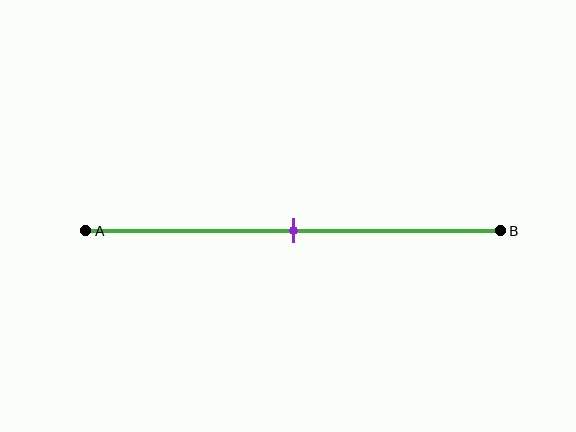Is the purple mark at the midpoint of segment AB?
Yes, the mark is approximately at the midpoint.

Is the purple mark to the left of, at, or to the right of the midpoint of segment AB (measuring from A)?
The purple mark is approximately at the midpoint of segment AB.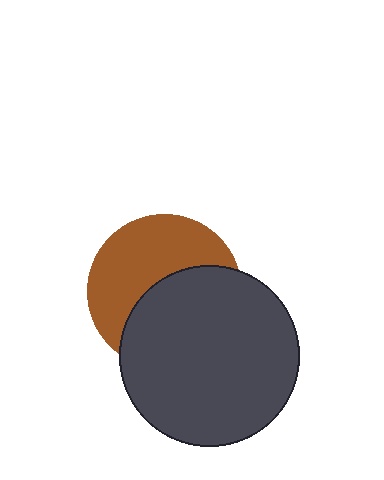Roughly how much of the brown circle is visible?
About half of it is visible (roughly 50%).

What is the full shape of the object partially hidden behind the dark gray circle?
The partially hidden object is a brown circle.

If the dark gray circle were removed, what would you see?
You would see the complete brown circle.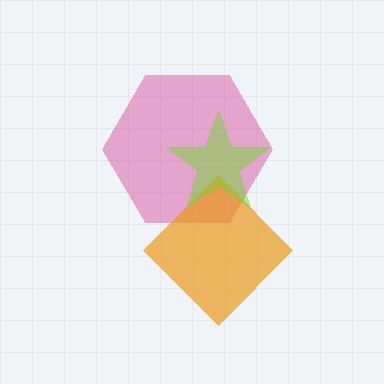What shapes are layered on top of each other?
The layered shapes are: a magenta hexagon, an orange diamond, a lime star.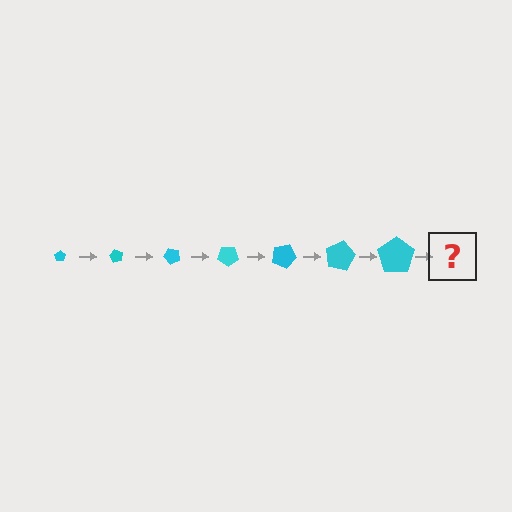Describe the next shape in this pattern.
It should be a pentagon, larger than the previous one and rotated 420 degrees from the start.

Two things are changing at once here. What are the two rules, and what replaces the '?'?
The two rules are that the pentagon grows larger each step and it rotates 60 degrees each step. The '?' should be a pentagon, larger than the previous one and rotated 420 degrees from the start.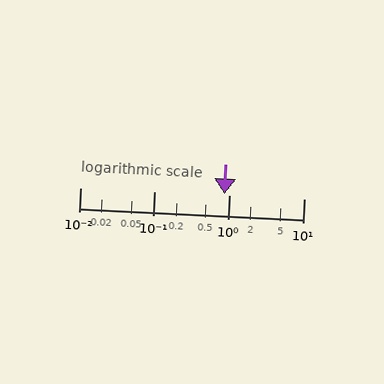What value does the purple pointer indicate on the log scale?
The pointer indicates approximately 0.86.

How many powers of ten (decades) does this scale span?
The scale spans 3 decades, from 0.01 to 10.